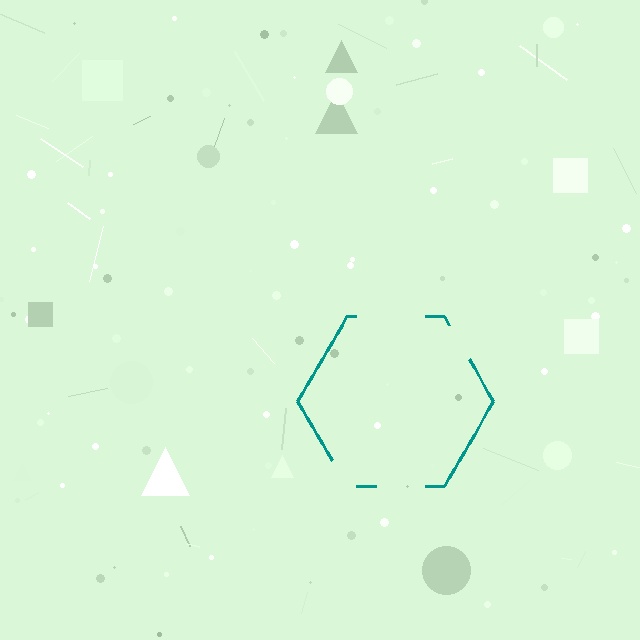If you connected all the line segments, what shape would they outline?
They would outline a hexagon.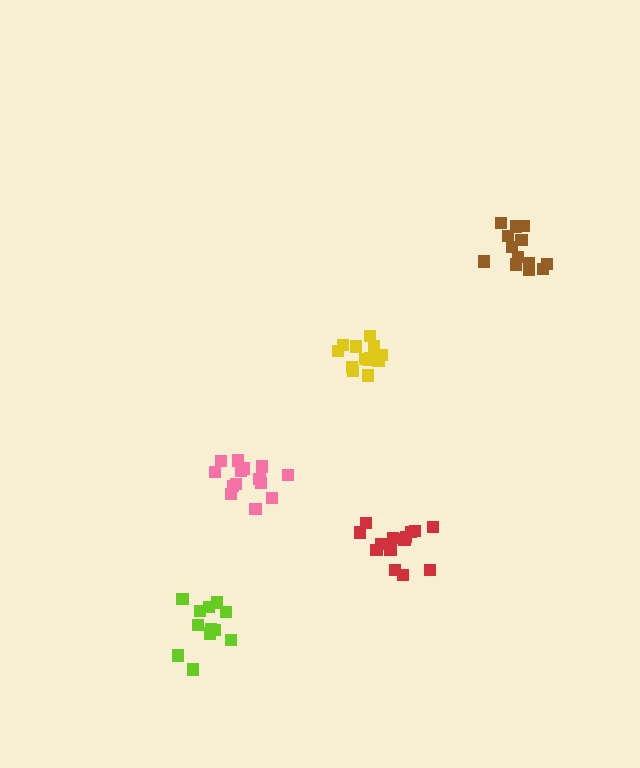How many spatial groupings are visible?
There are 5 spatial groupings.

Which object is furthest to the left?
The lime cluster is leftmost.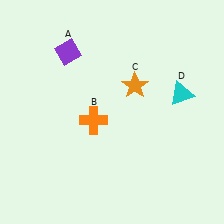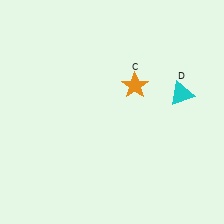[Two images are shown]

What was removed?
The orange cross (B), the purple diamond (A) were removed in Image 2.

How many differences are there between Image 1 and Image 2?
There are 2 differences between the two images.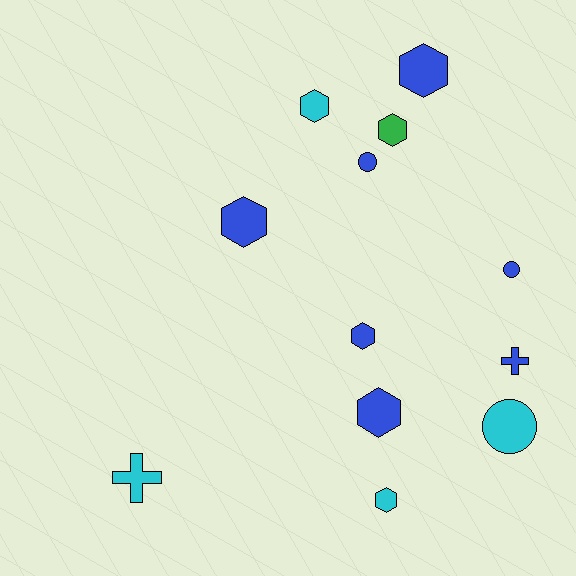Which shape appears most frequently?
Hexagon, with 7 objects.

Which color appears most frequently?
Blue, with 7 objects.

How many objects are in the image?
There are 12 objects.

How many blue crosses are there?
There is 1 blue cross.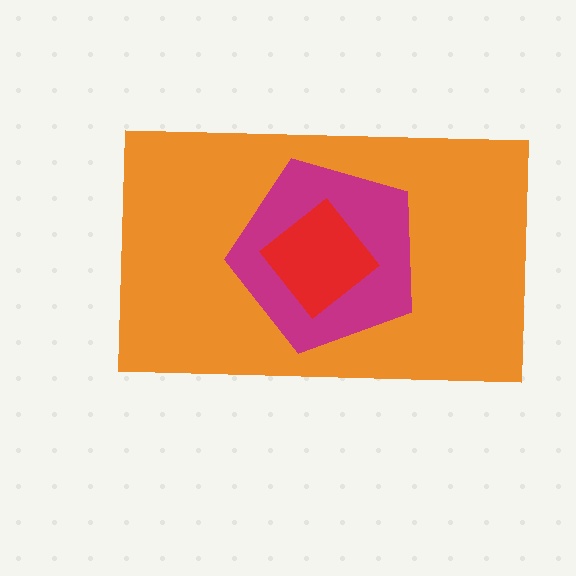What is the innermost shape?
The red diamond.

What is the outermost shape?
The orange rectangle.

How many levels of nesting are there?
3.